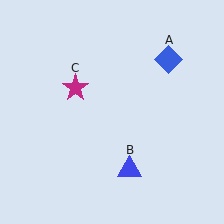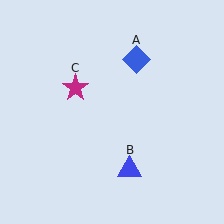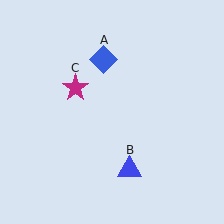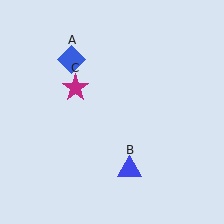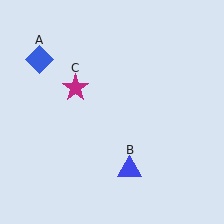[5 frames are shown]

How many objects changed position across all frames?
1 object changed position: blue diamond (object A).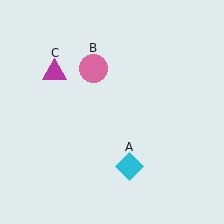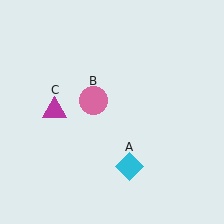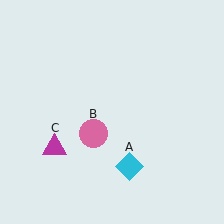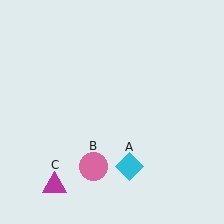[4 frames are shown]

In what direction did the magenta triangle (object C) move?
The magenta triangle (object C) moved down.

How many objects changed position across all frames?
2 objects changed position: pink circle (object B), magenta triangle (object C).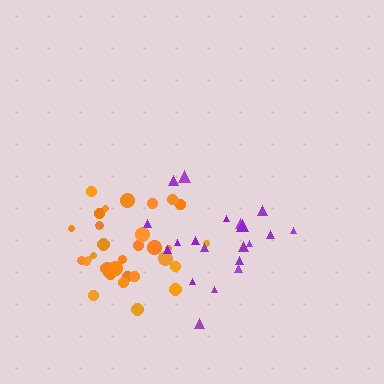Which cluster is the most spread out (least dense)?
Purple.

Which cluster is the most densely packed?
Orange.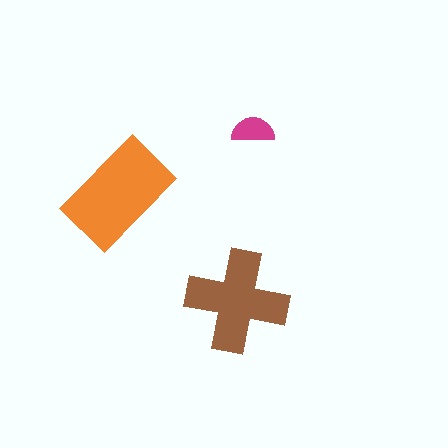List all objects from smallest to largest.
The magenta semicircle, the brown cross, the orange rectangle.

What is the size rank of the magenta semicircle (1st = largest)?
3rd.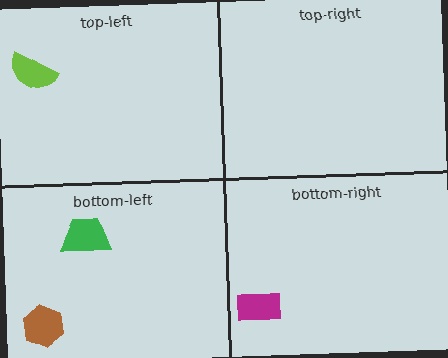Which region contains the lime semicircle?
The top-left region.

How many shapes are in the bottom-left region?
2.